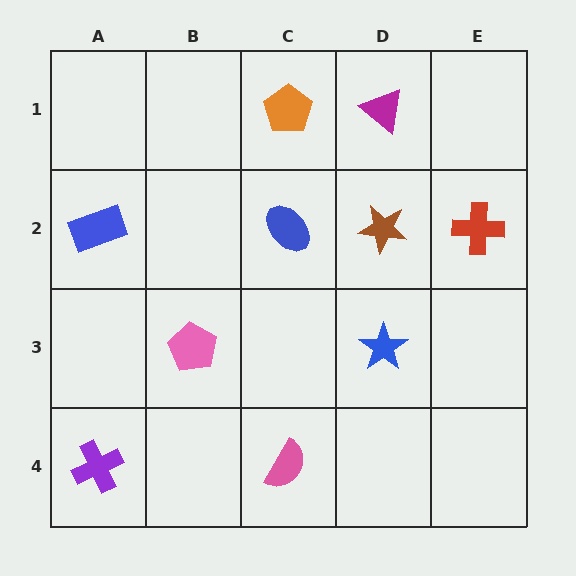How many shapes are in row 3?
2 shapes.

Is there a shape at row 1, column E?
No, that cell is empty.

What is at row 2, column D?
A brown star.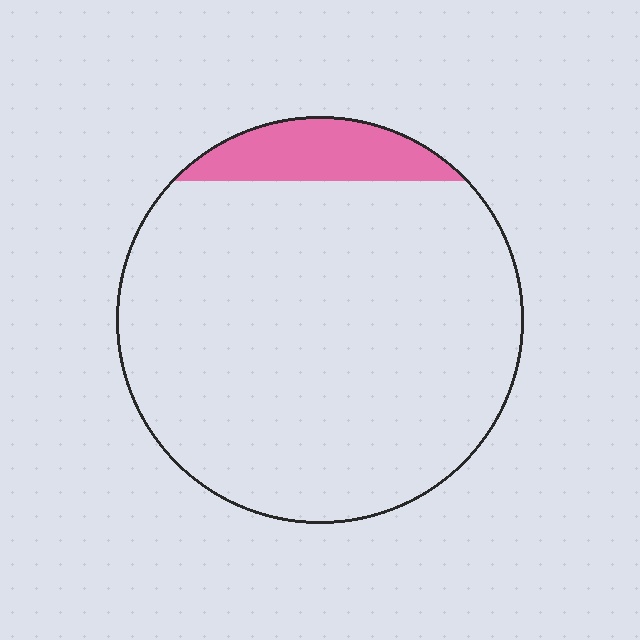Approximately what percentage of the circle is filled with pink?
Approximately 10%.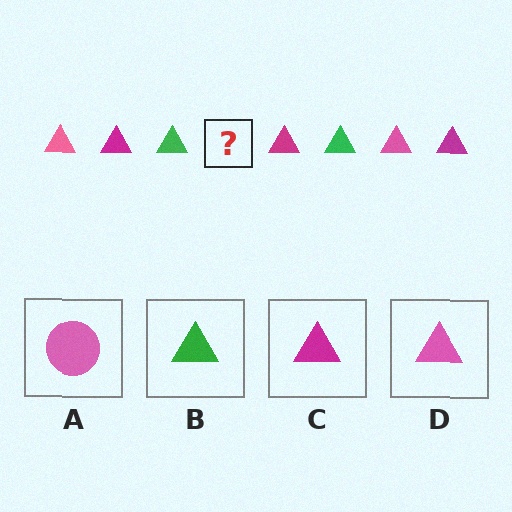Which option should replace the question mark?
Option D.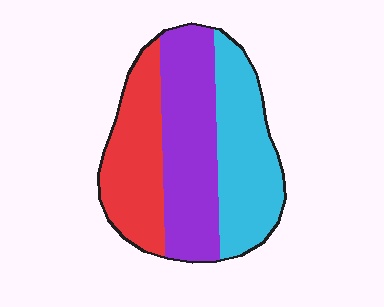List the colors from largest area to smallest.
From largest to smallest: purple, cyan, red.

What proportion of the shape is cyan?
Cyan takes up about one third (1/3) of the shape.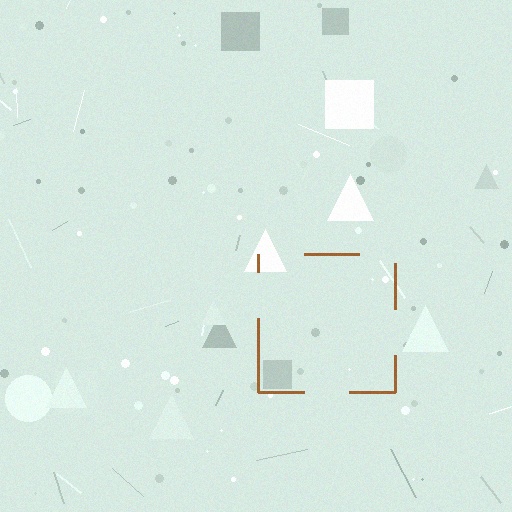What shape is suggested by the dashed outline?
The dashed outline suggests a square.